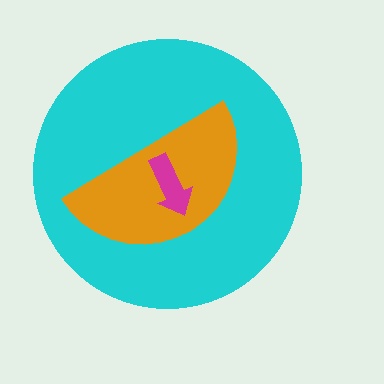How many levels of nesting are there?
3.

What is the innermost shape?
The magenta arrow.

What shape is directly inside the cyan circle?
The orange semicircle.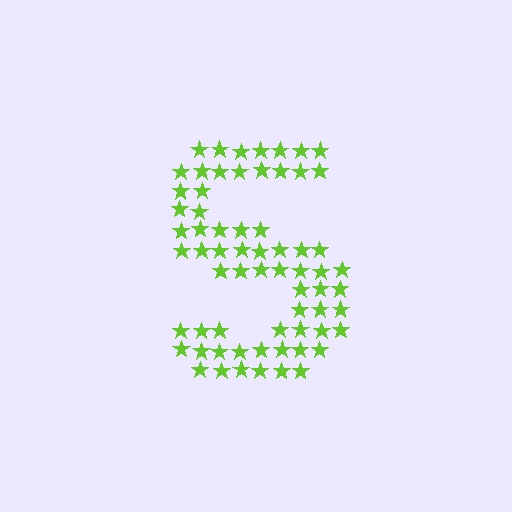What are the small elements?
The small elements are stars.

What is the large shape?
The large shape is the letter S.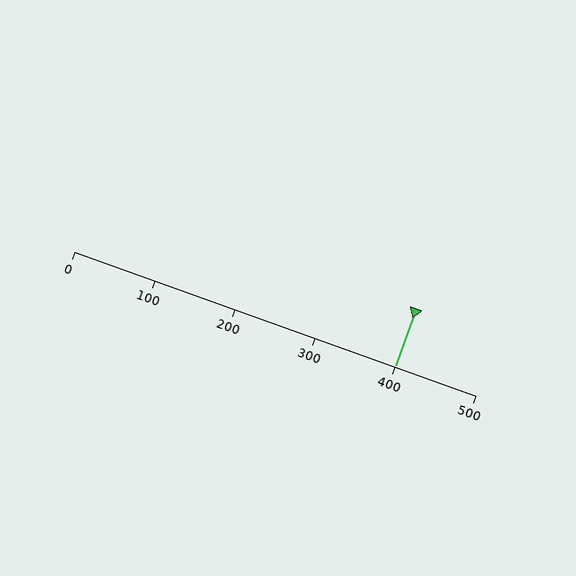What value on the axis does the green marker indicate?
The marker indicates approximately 400.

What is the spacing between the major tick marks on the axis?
The major ticks are spaced 100 apart.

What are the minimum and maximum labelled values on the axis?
The axis runs from 0 to 500.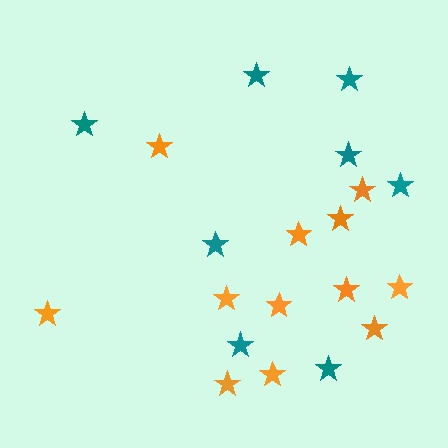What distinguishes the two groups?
There are 2 groups: one group of teal stars (8) and one group of orange stars (12).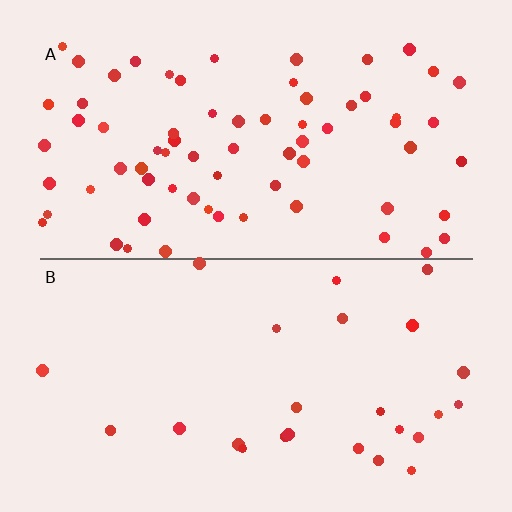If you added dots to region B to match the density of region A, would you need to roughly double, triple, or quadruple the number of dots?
Approximately triple.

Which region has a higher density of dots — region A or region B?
A (the top).